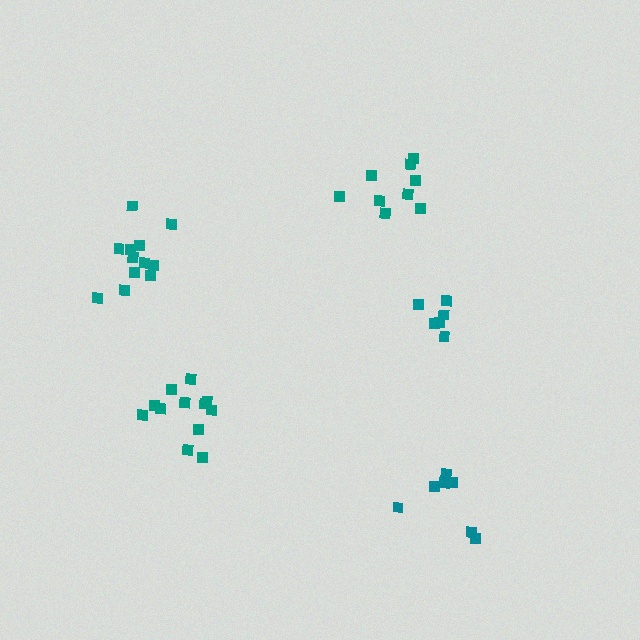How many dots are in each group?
Group 1: 12 dots, Group 2: 9 dots, Group 3: 7 dots, Group 4: 6 dots, Group 5: 12 dots (46 total).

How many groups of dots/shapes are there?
There are 5 groups.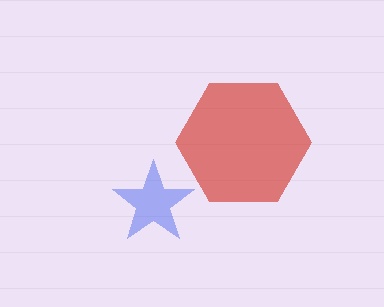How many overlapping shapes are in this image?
There are 2 overlapping shapes in the image.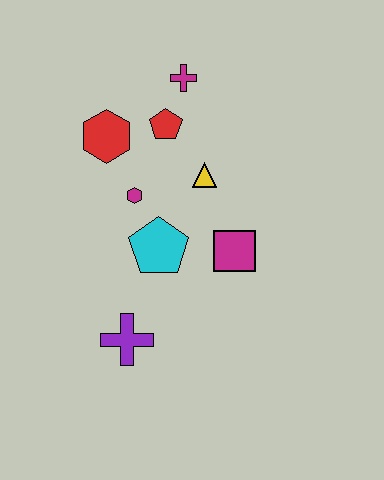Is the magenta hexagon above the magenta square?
Yes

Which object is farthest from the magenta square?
The magenta cross is farthest from the magenta square.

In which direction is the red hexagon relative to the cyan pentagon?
The red hexagon is above the cyan pentagon.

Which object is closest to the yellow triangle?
The red pentagon is closest to the yellow triangle.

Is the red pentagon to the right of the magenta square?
No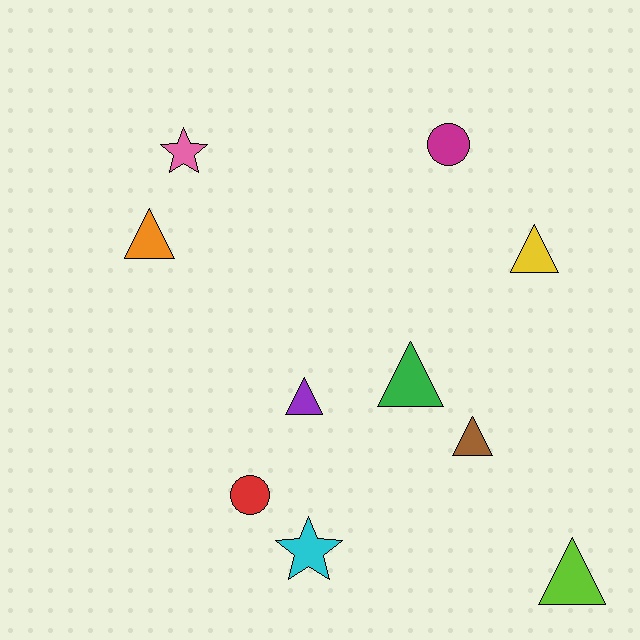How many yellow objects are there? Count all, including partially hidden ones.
There is 1 yellow object.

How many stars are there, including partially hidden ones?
There are 2 stars.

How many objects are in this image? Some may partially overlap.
There are 10 objects.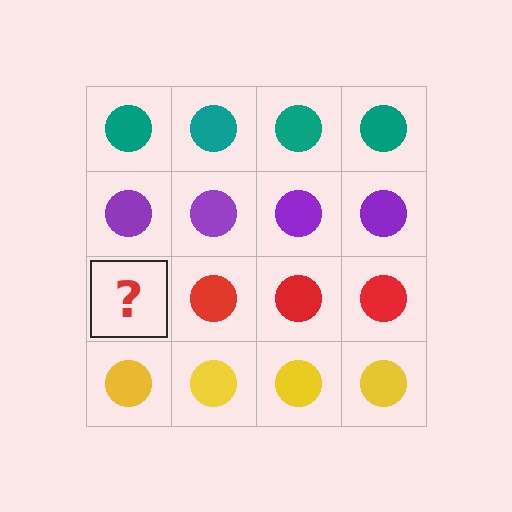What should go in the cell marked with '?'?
The missing cell should contain a red circle.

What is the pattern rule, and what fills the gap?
The rule is that each row has a consistent color. The gap should be filled with a red circle.